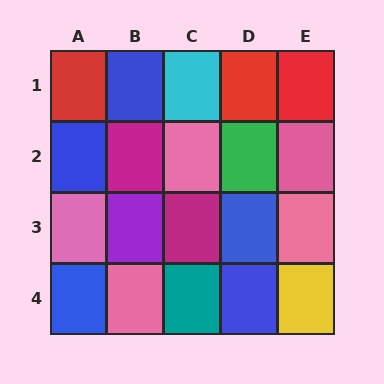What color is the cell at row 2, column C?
Pink.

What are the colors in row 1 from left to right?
Red, blue, cyan, red, red.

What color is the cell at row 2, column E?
Pink.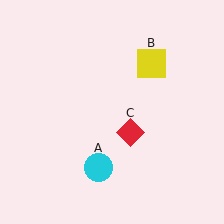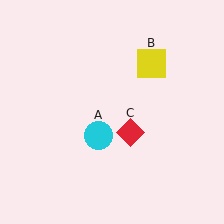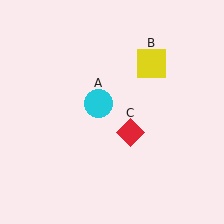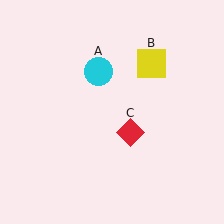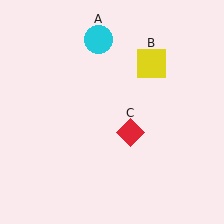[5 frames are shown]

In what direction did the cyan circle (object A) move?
The cyan circle (object A) moved up.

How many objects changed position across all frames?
1 object changed position: cyan circle (object A).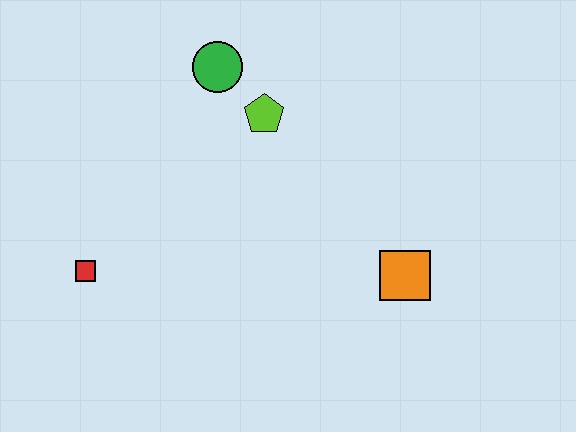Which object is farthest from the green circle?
The orange square is farthest from the green circle.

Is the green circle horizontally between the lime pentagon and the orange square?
No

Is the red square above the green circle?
No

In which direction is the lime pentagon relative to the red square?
The lime pentagon is to the right of the red square.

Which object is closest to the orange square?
The lime pentagon is closest to the orange square.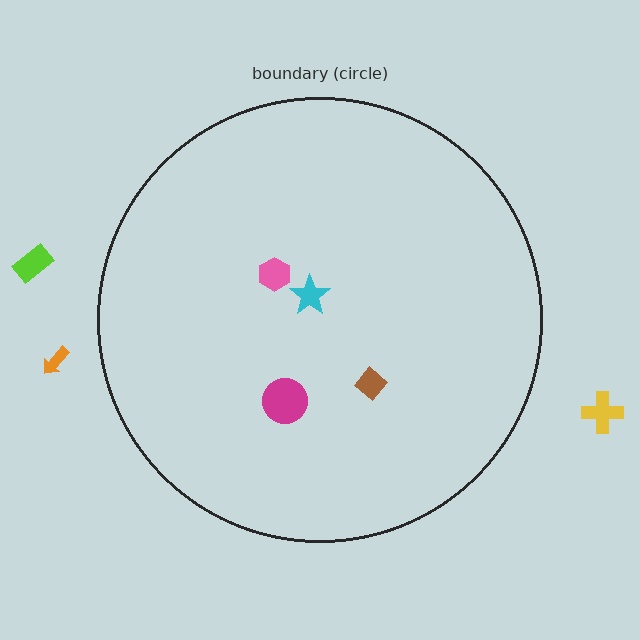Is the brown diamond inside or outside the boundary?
Inside.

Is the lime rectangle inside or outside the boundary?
Outside.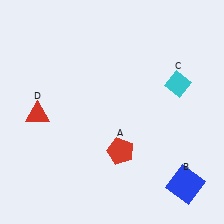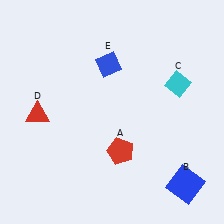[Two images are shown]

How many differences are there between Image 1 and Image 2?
There is 1 difference between the two images.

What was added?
A blue diamond (E) was added in Image 2.